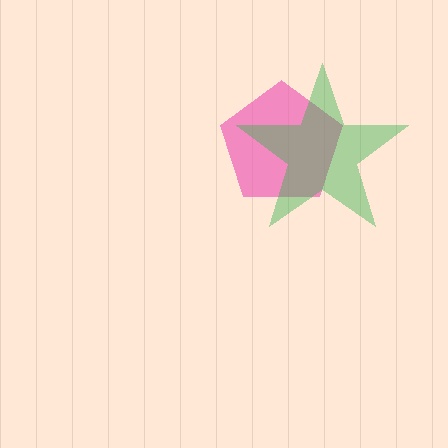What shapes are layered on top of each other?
The layered shapes are: a pink pentagon, a green star.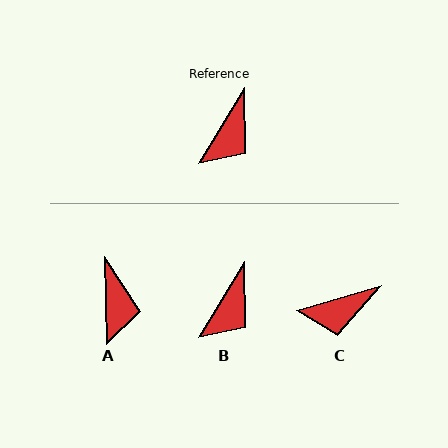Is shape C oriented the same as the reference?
No, it is off by about 42 degrees.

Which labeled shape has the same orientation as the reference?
B.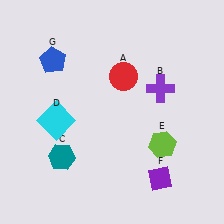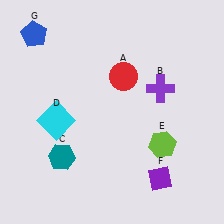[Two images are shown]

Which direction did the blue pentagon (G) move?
The blue pentagon (G) moved up.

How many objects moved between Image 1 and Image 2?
1 object moved between the two images.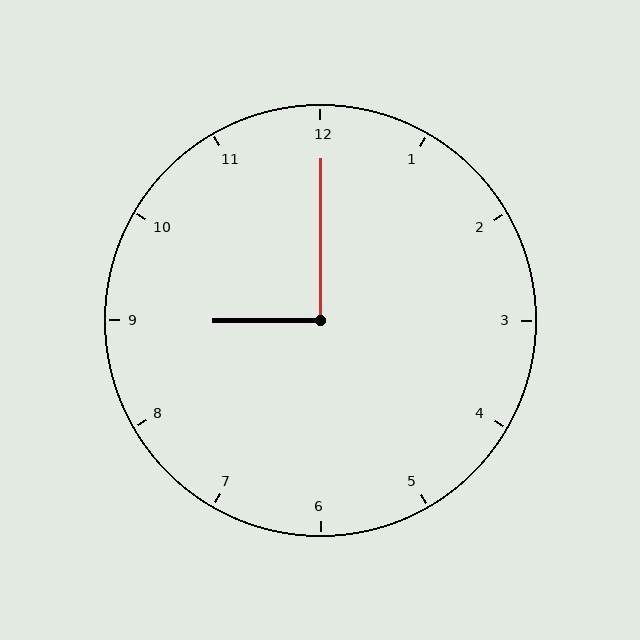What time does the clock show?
9:00.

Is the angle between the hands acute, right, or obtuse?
It is right.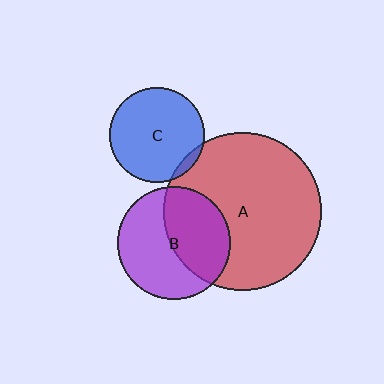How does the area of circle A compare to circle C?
Approximately 2.8 times.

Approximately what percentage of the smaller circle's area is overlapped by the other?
Approximately 45%.